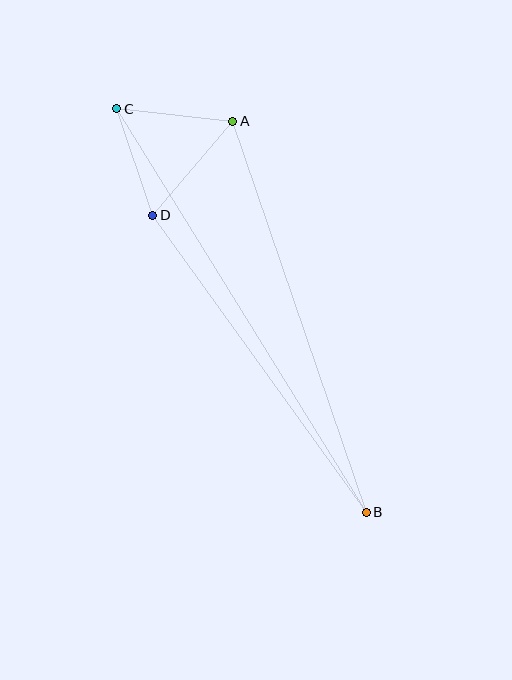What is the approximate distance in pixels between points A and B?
The distance between A and B is approximately 413 pixels.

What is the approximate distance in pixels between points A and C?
The distance between A and C is approximately 117 pixels.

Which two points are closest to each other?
Points C and D are closest to each other.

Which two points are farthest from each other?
Points B and C are farthest from each other.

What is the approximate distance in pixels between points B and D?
The distance between B and D is approximately 365 pixels.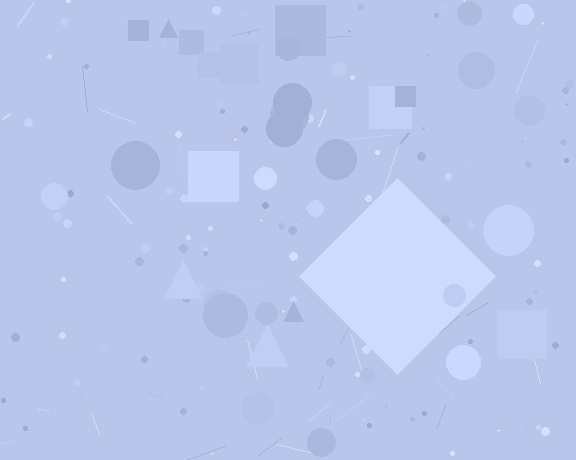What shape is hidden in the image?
A diamond is hidden in the image.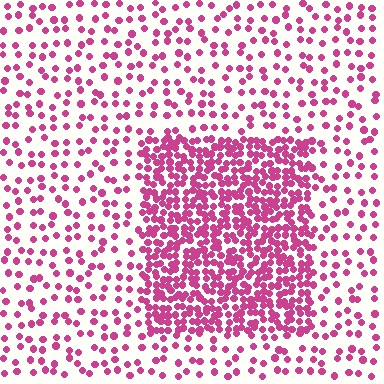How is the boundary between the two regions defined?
The boundary is defined by a change in element density (approximately 2.9x ratio). All elements are the same color, size, and shape.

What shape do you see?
I see a rectangle.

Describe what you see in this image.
The image contains small magenta elements arranged at two different densities. A rectangle-shaped region is visible where the elements are more densely packed than the surrounding area.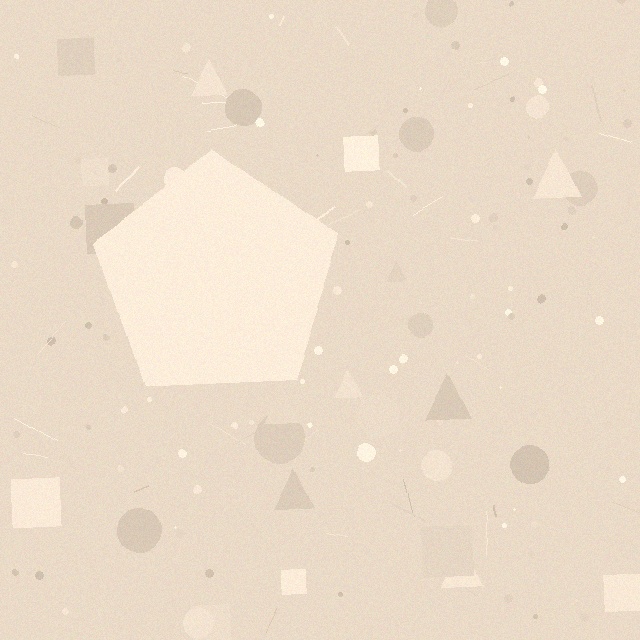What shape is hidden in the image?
A pentagon is hidden in the image.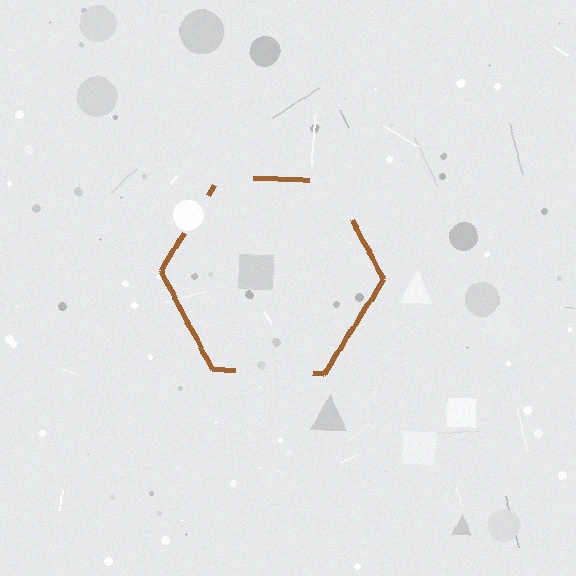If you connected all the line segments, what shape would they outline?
They would outline a hexagon.